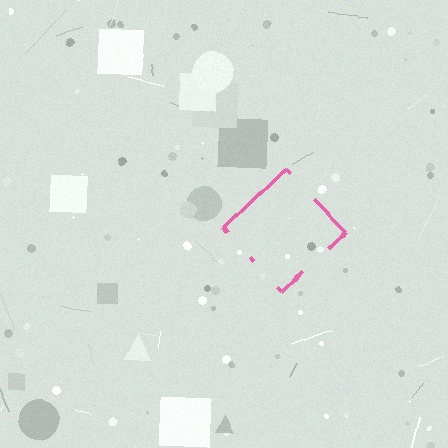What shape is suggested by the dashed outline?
The dashed outline suggests a diamond.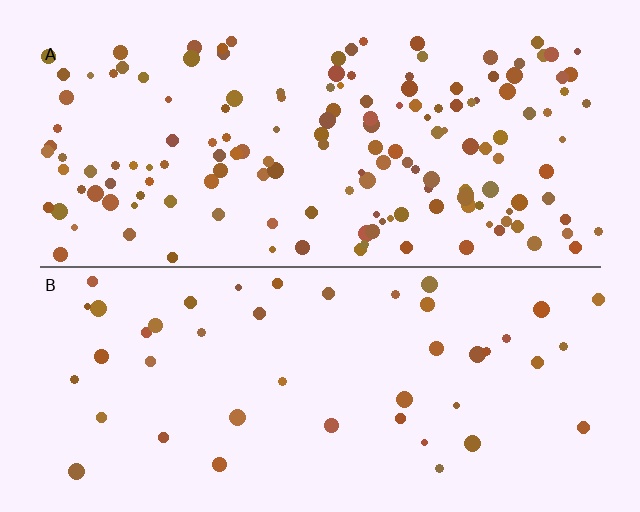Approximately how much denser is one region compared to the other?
Approximately 3.4× — region A over region B.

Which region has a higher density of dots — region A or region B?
A (the top).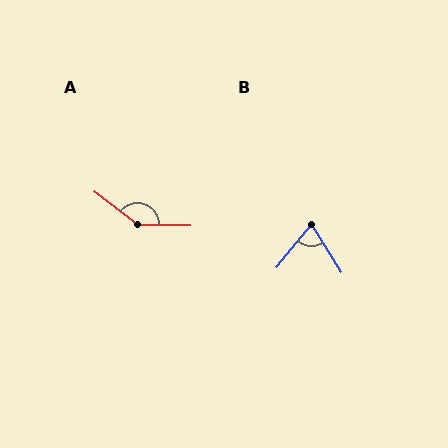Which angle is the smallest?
B, at approximately 71 degrees.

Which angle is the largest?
A, at approximately 143 degrees.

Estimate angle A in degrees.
Approximately 143 degrees.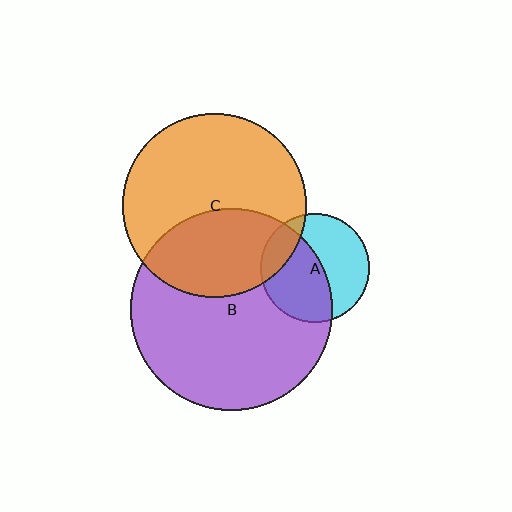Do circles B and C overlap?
Yes.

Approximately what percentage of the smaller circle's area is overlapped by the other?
Approximately 35%.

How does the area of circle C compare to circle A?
Approximately 2.9 times.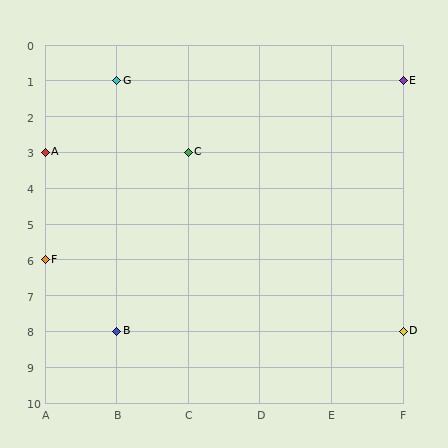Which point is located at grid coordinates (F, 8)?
Point D is at (F, 8).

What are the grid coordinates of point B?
Point B is at grid coordinates (B, 8).